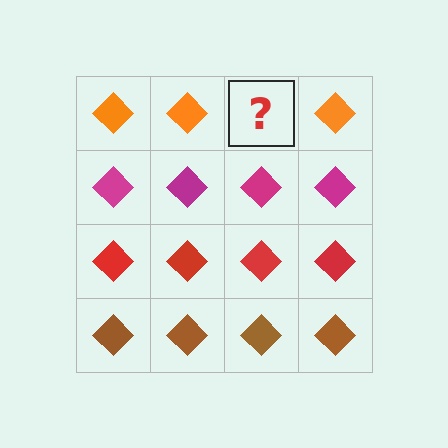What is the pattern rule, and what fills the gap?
The rule is that each row has a consistent color. The gap should be filled with an orange diamond.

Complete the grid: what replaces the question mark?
The question mark should be replaced with an orange diamond.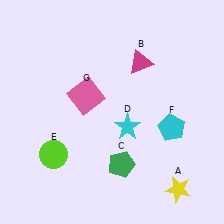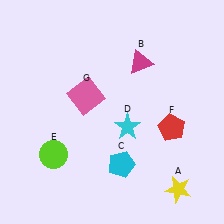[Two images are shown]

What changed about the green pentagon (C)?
In Image 1, C is green. In Image 2, it changed to cyan.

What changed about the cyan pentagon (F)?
In Image 1, F is cyan. In Image 2, it changed to red.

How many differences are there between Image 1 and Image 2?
There are 2 differences between the two images.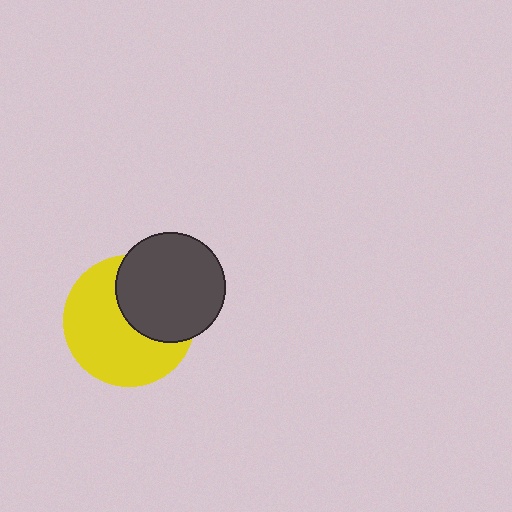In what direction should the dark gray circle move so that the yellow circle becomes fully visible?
The dark gray circle should move toward the upper-right. That is the shortest direction to clear the overlap and leave the yellow circle fully visible.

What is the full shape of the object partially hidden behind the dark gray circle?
The partially hidden object is a yellow circle.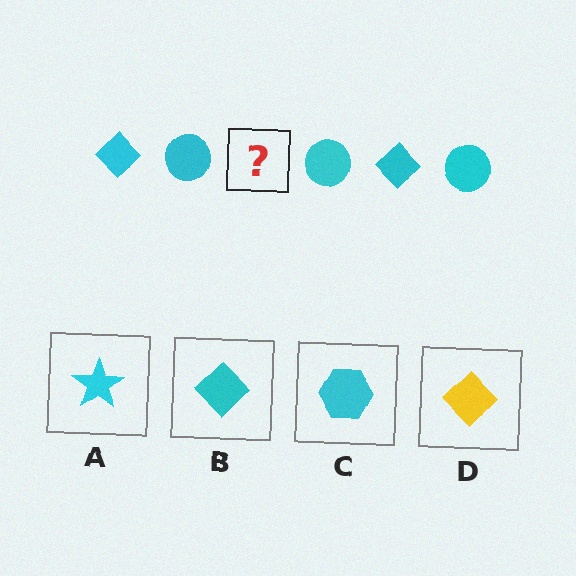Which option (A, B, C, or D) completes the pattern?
B.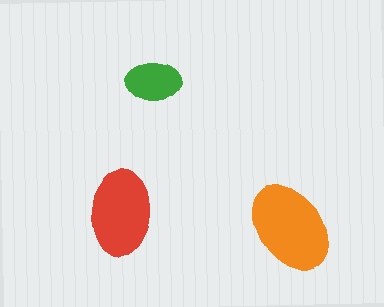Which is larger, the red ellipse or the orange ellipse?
The orange one.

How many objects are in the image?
There are 3 objects in the image.